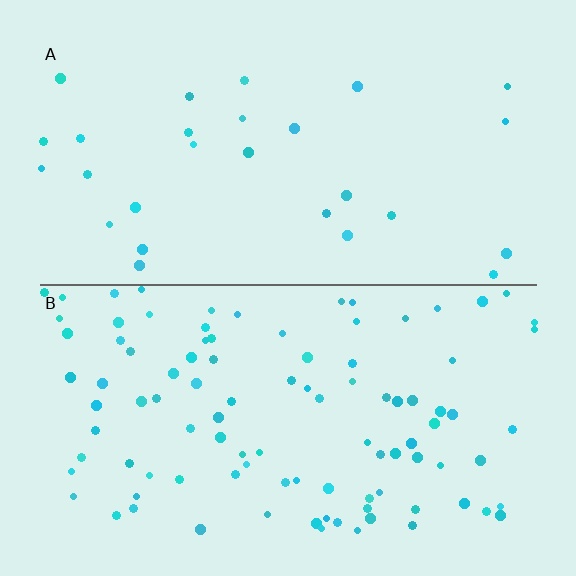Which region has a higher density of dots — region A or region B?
B (the bottom).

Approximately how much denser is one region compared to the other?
Approximately 3.7× — region B over region A.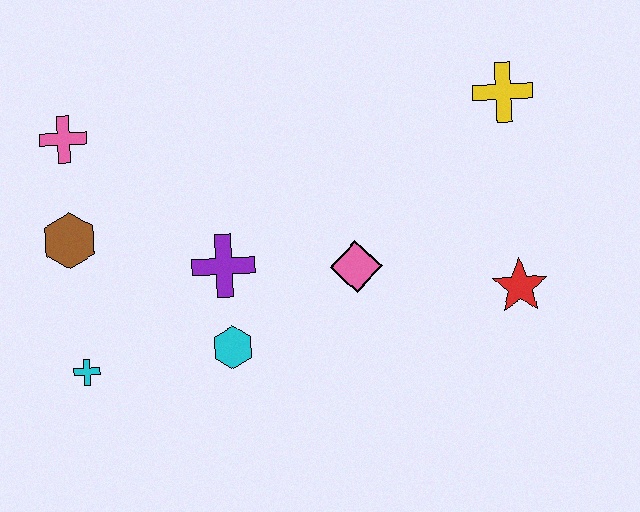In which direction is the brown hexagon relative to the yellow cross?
The brown hexagon is to the left of the yellow cross.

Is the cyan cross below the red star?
Yes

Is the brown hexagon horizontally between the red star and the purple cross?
No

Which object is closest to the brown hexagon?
The pink cross is closest to the brown hexagon.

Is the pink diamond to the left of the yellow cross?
Yes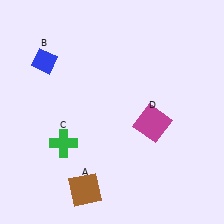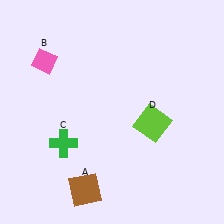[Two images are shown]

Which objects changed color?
B changed from blue to pink. D changed from magenta to lime.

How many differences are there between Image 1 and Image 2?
There are 2 differences between the two images.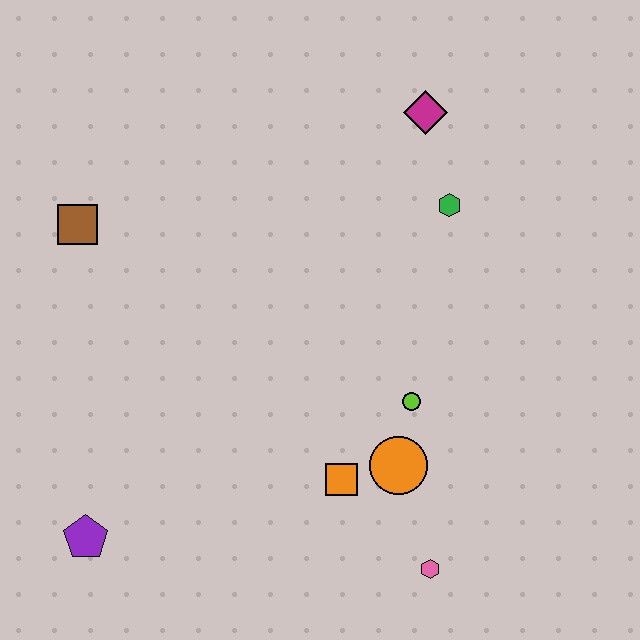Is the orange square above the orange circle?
No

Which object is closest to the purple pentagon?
The orange square is closest to the purple pentagon.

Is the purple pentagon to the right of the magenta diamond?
No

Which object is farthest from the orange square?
The magenta diamond is farthest from the orange square.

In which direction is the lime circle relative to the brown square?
The lime circle is to the right of the brown square.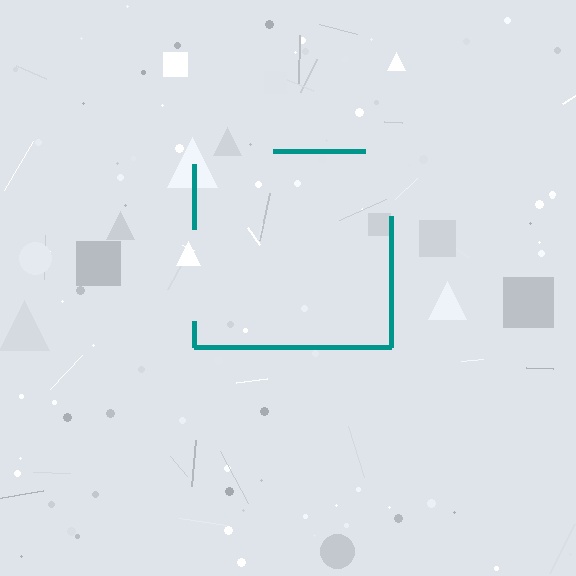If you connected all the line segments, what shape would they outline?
They would outline a square.